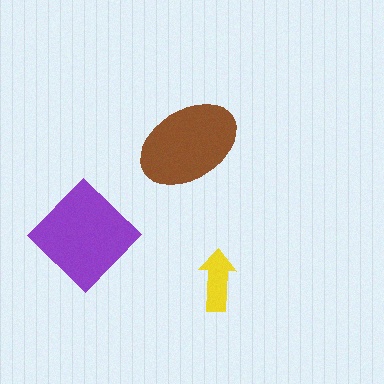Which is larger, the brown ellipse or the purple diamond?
The purple diamond.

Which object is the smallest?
The yellow arrow.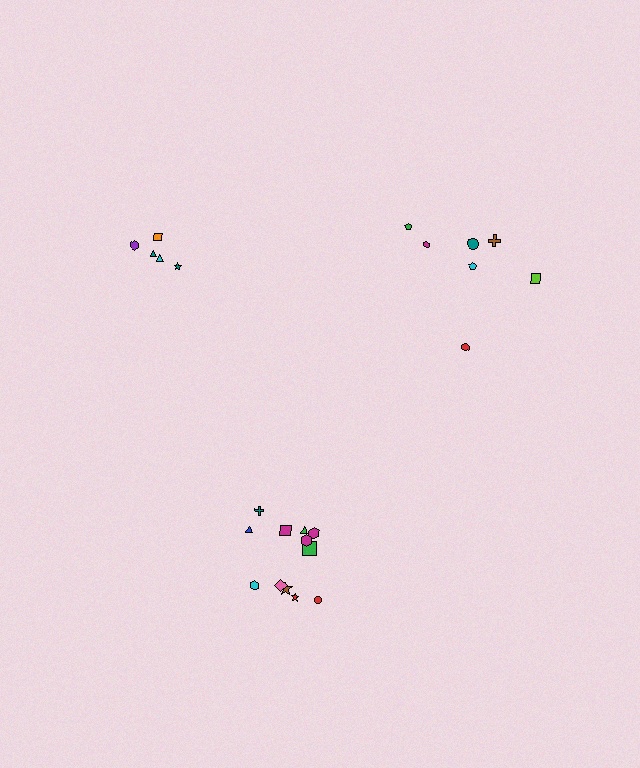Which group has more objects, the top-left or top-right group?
The top-right group.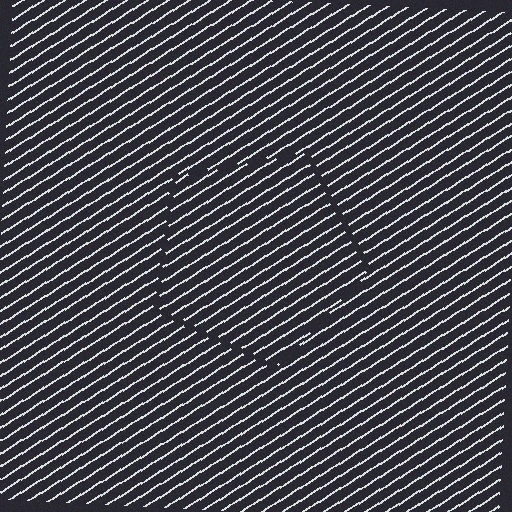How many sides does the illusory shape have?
5 sides — the line-ends trace a pentagon.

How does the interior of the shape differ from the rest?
The interior of the shape contains the same grating, shifted by half a period — the contour is defined by the phase discontinuity where line-ends from the inner and outer gratings abut.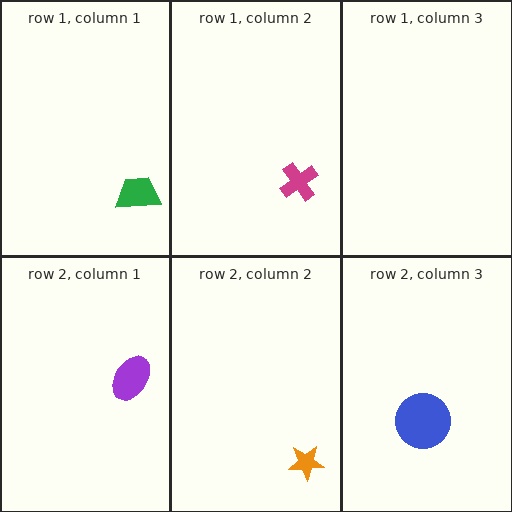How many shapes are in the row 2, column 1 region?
1.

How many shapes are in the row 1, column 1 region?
1.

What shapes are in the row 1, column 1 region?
The green trapezoid.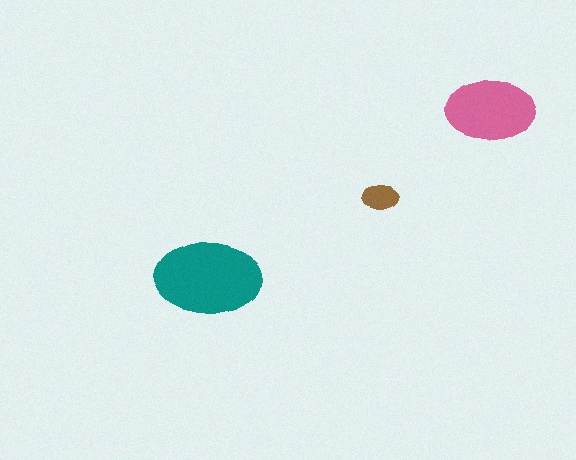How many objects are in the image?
There are 3 objects in the image.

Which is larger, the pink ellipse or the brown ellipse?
The pink one.